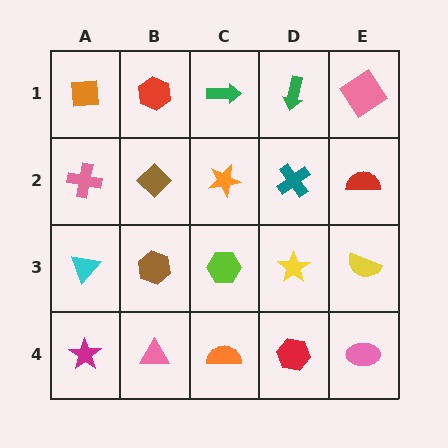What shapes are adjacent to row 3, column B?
A brown diamond (row 2, column B), a pink triangle (row 4, column B), a cyan triangle (row 3, column A), a lime hexagon (row 3, column C).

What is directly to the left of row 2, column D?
An orange star.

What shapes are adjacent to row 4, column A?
A cyan triangle (row 3, column A), a pink triangle (row 4, column B).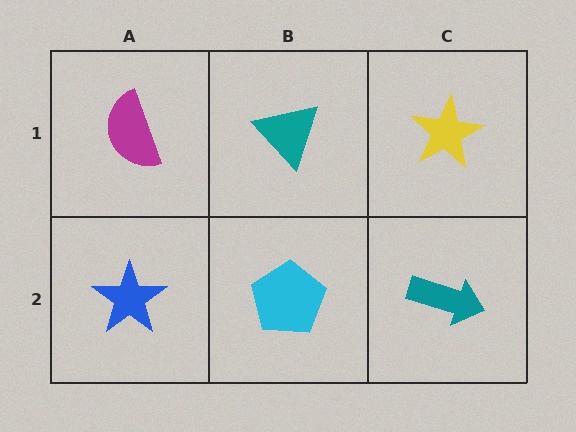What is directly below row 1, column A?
A blue star.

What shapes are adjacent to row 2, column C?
A yellow star (row 1, column C), a cyan pentagon (row 2, column B).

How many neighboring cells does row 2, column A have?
2.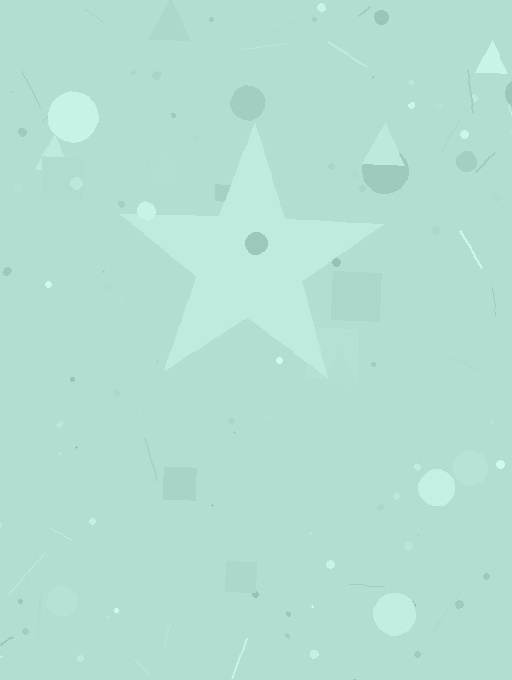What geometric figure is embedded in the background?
A star is embedded in the background.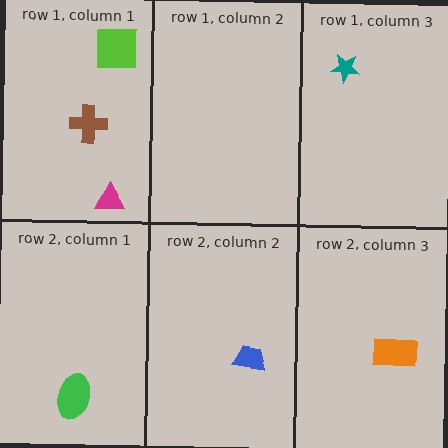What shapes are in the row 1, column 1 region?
The magenta triangle, the lime square, the brown cross.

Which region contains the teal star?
The row 1, column 3 region.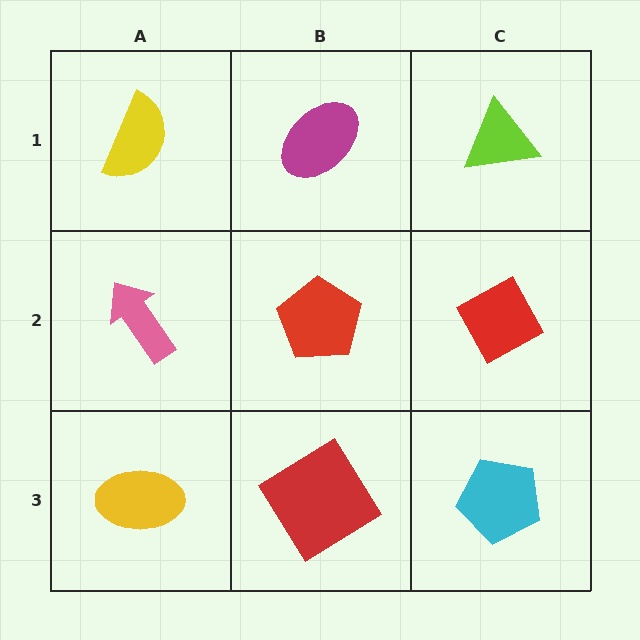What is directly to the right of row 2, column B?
A red diamond.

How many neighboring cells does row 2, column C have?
3.